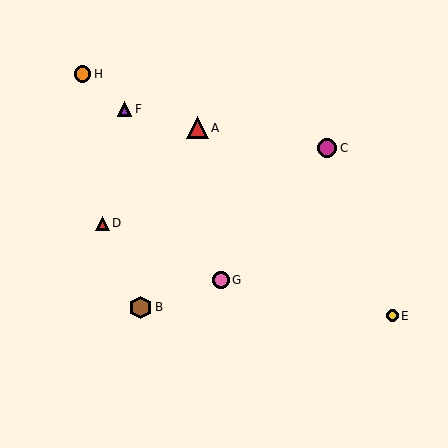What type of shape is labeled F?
Shape F is a purple triangle.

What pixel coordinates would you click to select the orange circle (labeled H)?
Click at (82, 74) to select the orange circle H.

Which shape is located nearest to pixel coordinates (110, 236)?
The red triangle (labeled D) at (102, 223) is nearest to that location.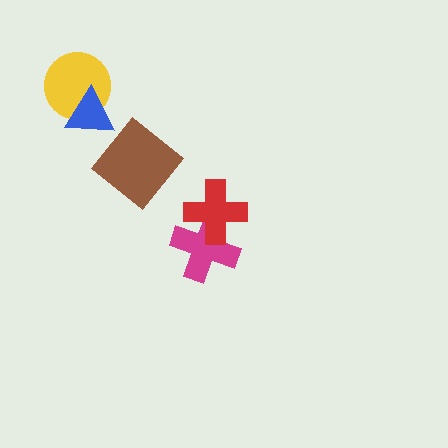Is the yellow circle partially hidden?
Yes, it is partially covered by another shape.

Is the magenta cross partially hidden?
Yes, it is partially covered by another shape.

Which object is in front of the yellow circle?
The blue triangle is in front of the yellow circle.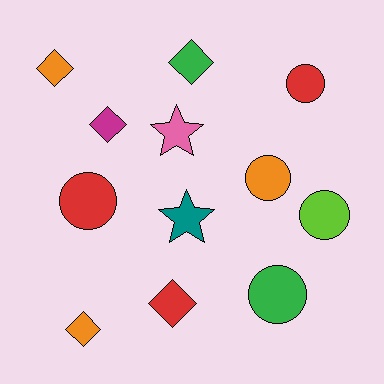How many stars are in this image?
There are 2 stars.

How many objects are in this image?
There are 12 objects.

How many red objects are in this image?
There are 3 red objects.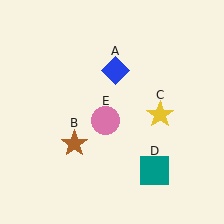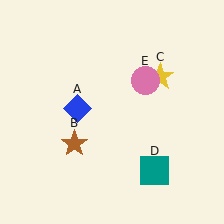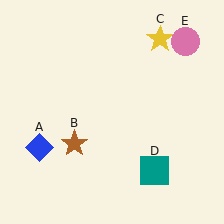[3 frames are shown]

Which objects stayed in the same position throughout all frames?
Brown star (object B) and teal square (object D) remained stationary.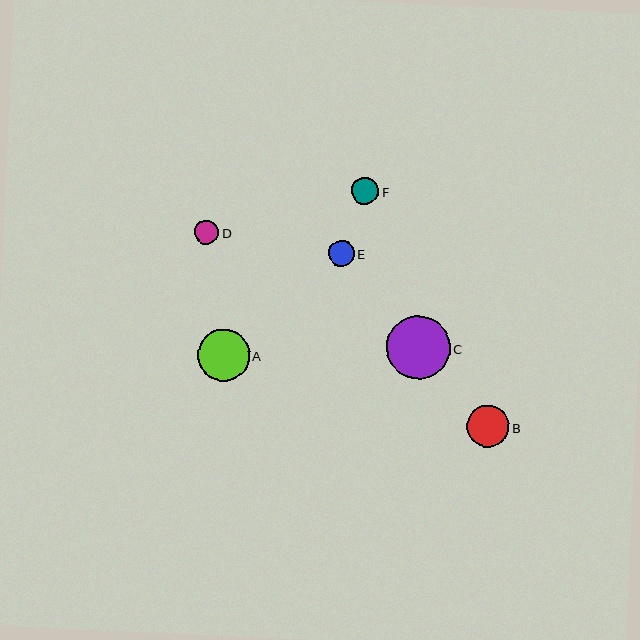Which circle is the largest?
Circle C is the largest with a size of approximately 63 pixels.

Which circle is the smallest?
Circle D is the smallest with a size of approximately 24 pixels.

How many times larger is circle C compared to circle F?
Circle C is approximately 2.3 times the size of circle F.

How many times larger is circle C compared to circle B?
Circle C is approximately 1.5 times the size of circle B.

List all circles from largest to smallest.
From largest to smallest: C, A, B, F, E, D.